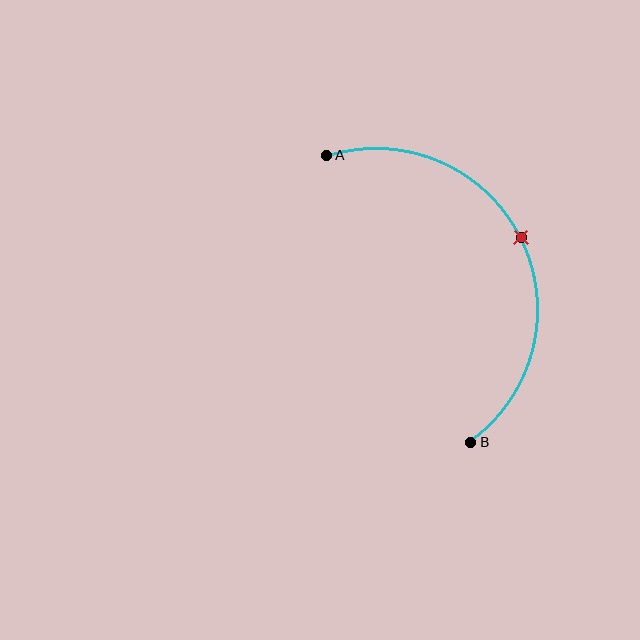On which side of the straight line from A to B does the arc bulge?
The arc bulges to the right of the straight line connecting A and B.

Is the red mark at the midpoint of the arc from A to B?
Yes. The red mark lies on the arc at equal arc-length from both A and B — it is the arc midpoint.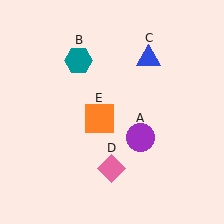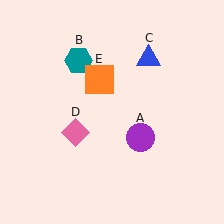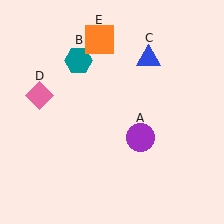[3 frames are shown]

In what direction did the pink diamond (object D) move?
The pink diamond (object D) moved up and to the left.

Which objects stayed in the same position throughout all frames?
Purple circle (object A) and teal hexagon (object B) and blue triangle (object C) remained stationary.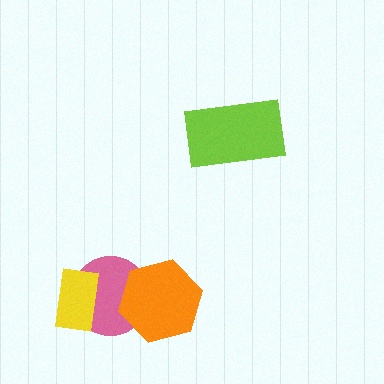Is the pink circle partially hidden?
Yes, it is partially covered by another shape.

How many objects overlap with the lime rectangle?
0 objects overlap with the lime rectangle.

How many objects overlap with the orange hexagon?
1 object overlaps with the orange hexagon.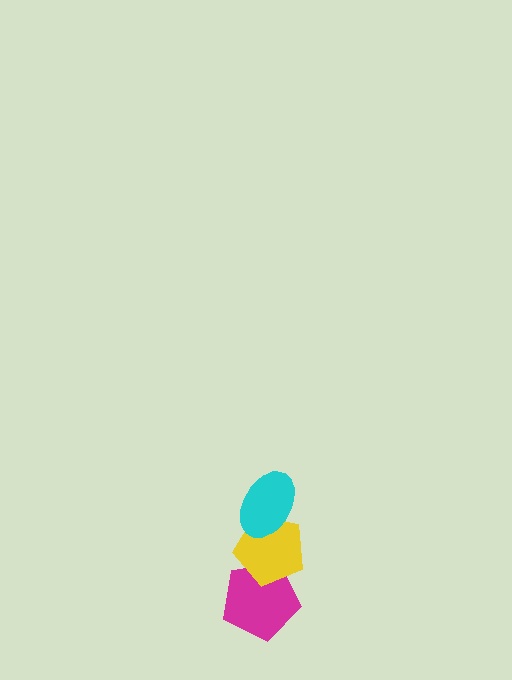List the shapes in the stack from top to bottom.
From top to bottom: the cyan ellipse, the yellow pentagon, the magenta pentagon.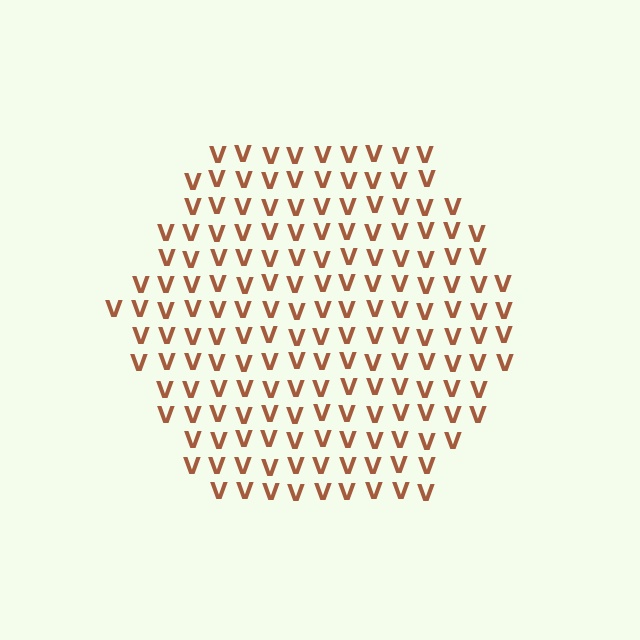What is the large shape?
The large shape is a hexagon.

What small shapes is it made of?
It is made of small letter V's.